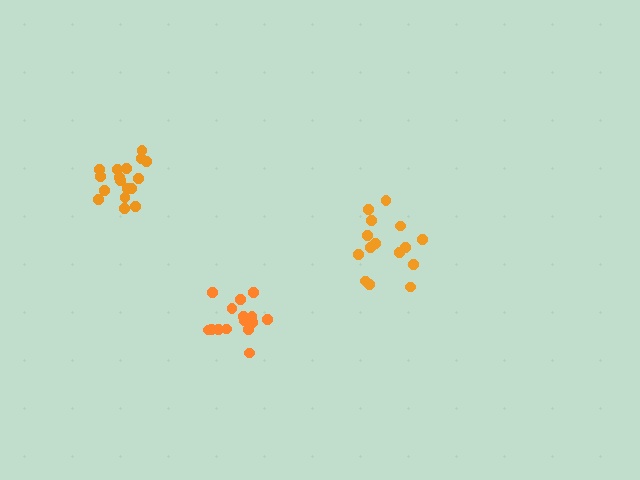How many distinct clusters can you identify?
There are 3 distinct clusters.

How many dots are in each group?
Group 1: 15 dots, Group 2: 15 dots, Group 3: 17 dots (47 total).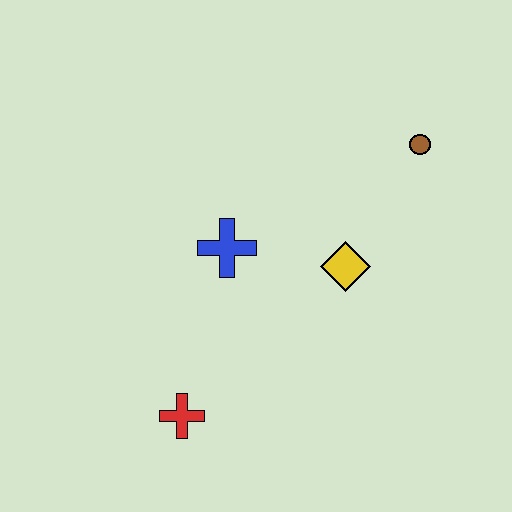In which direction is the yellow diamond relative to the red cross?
The yellow diamond is to the right of the red cross.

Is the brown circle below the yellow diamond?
No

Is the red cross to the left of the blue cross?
Yes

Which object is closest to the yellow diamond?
The blue cross is closest to the yellow diamond.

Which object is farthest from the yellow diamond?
The red cross is farthest from the yellow diamond.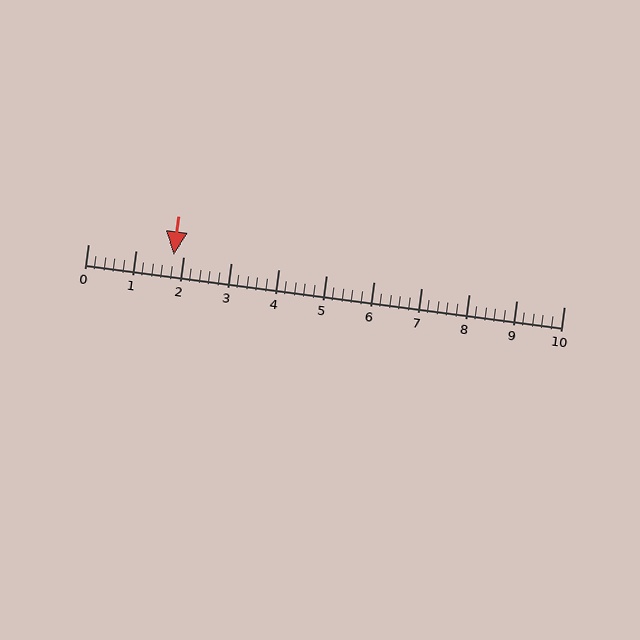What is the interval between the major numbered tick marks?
The major tick marks are spaced 1 units apart.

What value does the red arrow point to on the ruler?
The red arrow points to approximately 1.8.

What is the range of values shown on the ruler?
The ruler shows values from 0 to 10.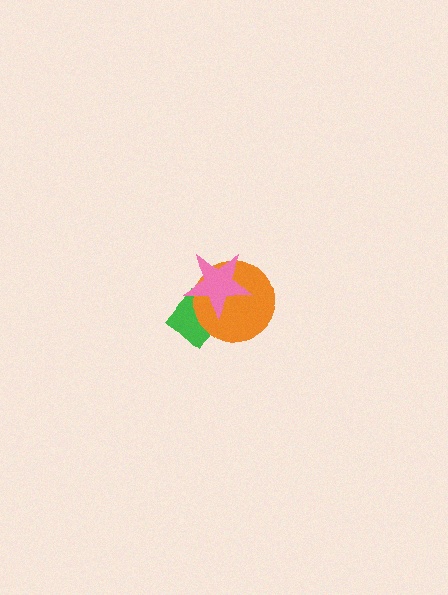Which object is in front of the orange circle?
The pink star is in front of the orange circle.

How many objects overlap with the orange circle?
2 objects overlap with the orange circle.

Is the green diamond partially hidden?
Yes, it is partially covered by another shape.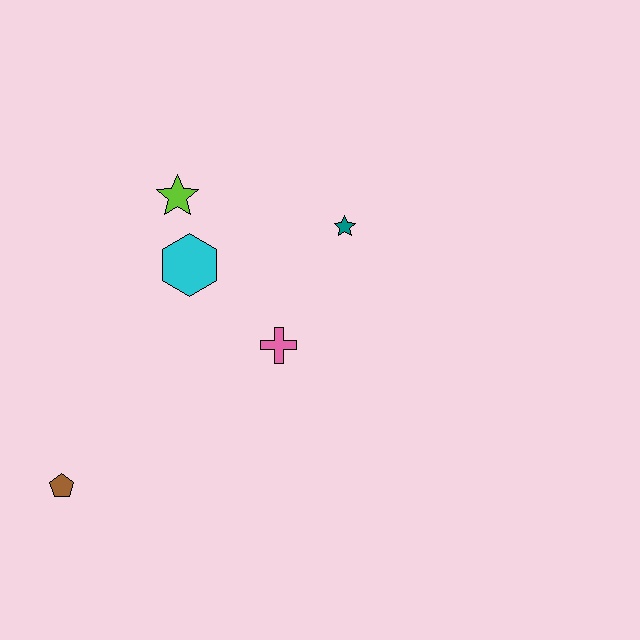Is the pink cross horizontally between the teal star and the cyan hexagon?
Yes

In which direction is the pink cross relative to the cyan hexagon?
The pink cross is to the right of the cyan hexagon.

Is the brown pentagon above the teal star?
No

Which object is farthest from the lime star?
The brown pentagon is farthest from the lime star.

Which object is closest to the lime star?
The cyan hexagon is closest to the lime star.